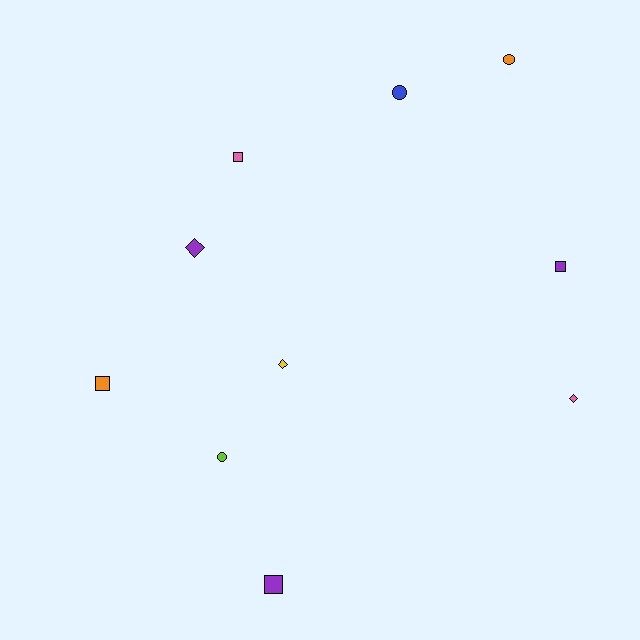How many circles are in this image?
There are 3 circles.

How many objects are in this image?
There are 10 objects.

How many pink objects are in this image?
There are 2 pink objects.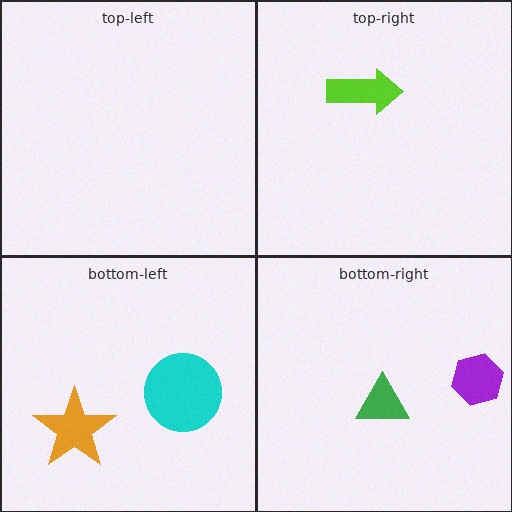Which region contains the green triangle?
The bottom-right region.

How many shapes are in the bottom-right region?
2.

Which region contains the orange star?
The bottom-left region.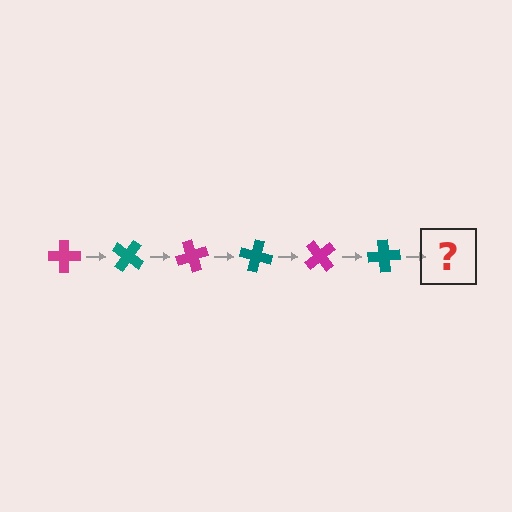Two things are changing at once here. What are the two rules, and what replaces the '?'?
The two rules are that it rotates 35 degrees each step and the color cycles through magenta and teal. The '?' should be a magenta cross, rotated 210 degrees from the start.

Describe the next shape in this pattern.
It should be a magenta cross, rotated 210 degrees from the start.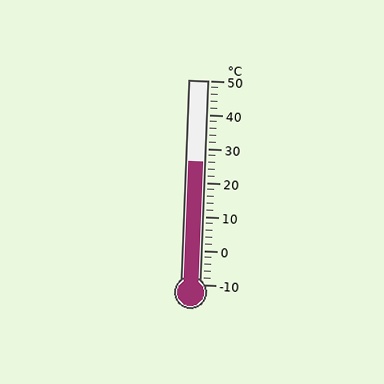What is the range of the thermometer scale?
The thermometer scale ranges from -10°C to 50°C.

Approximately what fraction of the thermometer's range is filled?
The thermometer is filled to approximately 60% of its range.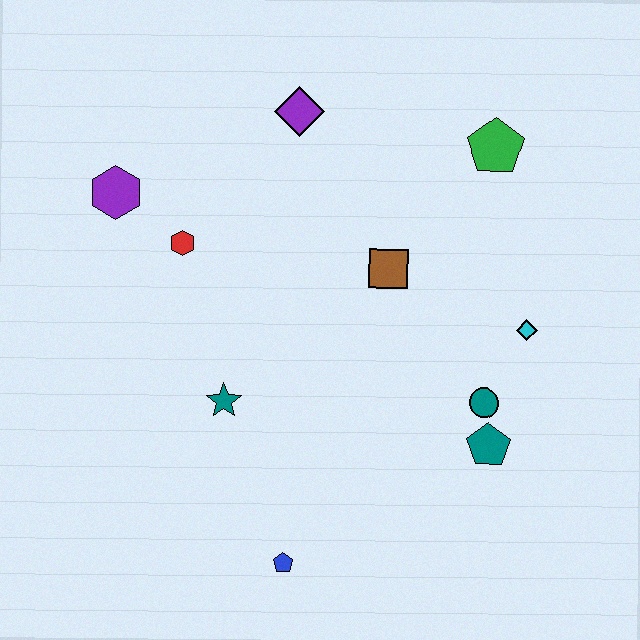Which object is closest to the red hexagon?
The purple hexagon is closest to the red hexagon.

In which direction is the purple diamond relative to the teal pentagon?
The purple diamond is above the teal pentagon.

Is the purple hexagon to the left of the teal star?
Yes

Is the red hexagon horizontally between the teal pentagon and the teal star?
No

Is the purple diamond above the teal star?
Yes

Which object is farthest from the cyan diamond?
The purple hexagon is farthest from the cyan diamond.